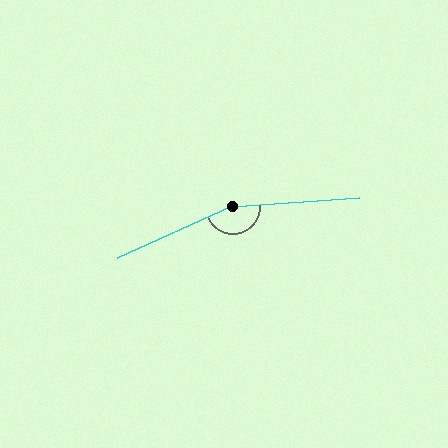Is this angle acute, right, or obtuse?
It is obtuse.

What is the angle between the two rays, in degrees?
Approximately 160 degrees.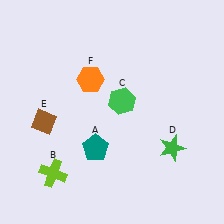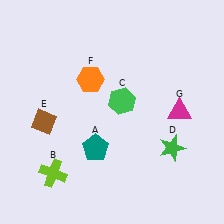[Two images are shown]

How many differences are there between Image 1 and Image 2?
There is 1 difference between the two images.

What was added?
A magenta triangle (G) was added in Image 2.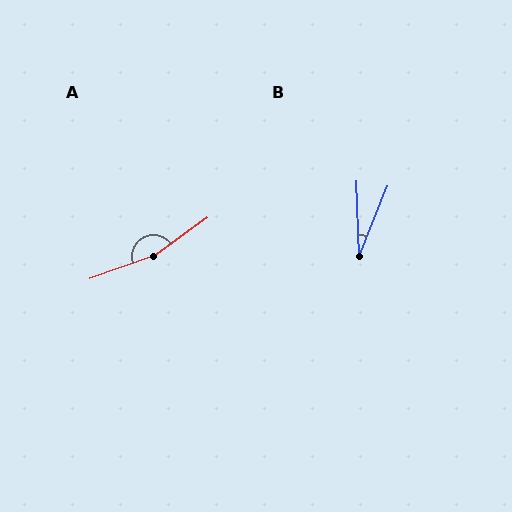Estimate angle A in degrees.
Approximately 164 degrees.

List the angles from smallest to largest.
B (23°), A (164°).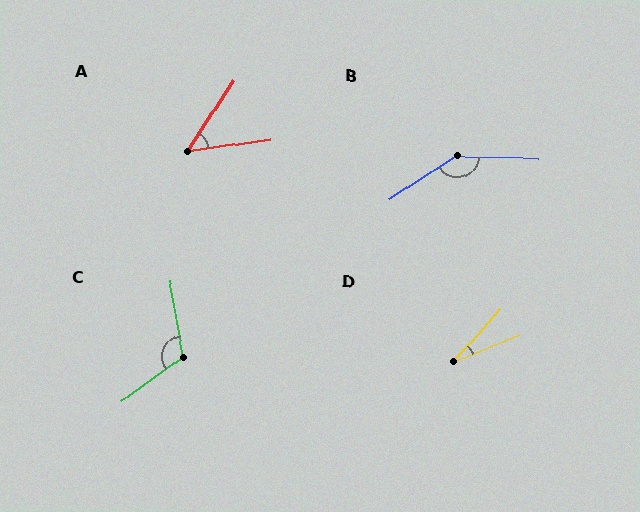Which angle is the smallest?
D, at approximately 26 degrees.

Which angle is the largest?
B, at approximately 145 degrees.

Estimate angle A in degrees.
Approximately 49 degrees.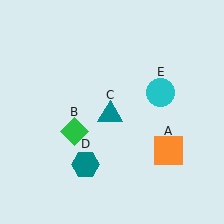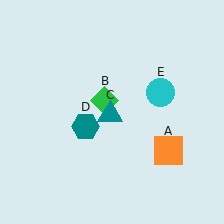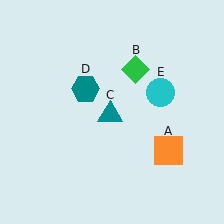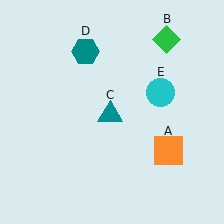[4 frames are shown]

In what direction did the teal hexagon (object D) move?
The teal hexagon (object D) moved up.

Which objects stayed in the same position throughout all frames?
Orange square (object A) and teal triangle (object C) and cyan circle (object E) remained stationary.